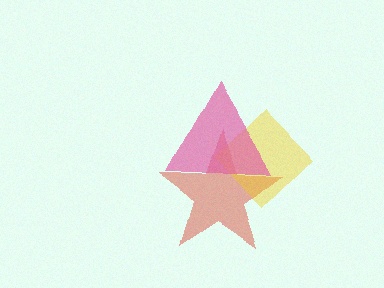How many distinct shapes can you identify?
There are 3 distinct shapes: a red star, a yellow diamond, a pink triangle.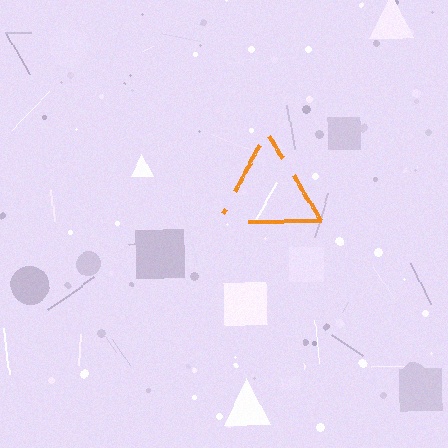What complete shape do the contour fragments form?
The contour fragments form a triangle.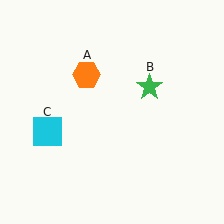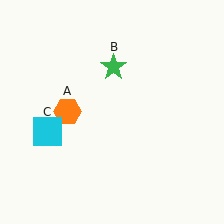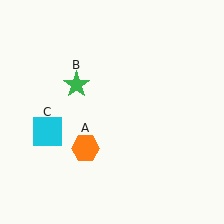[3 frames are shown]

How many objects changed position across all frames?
2 objects changed position: orange hexagon (object A), green star (object B).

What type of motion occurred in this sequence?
The orange hexagon (object A), green star (object B) rotated counterclockwise around the center of the scene.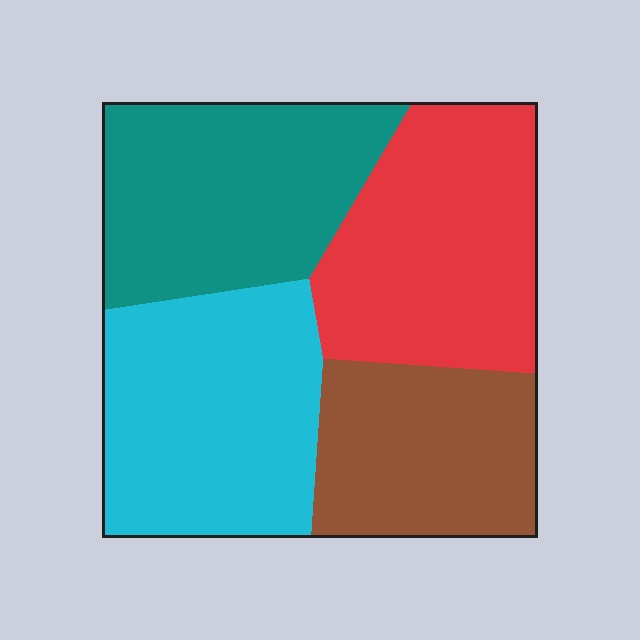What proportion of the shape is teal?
Teal takes up about one quarter (1/4) of the shape.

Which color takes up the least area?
Brown, at roughly 20%.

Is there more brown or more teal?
Teal.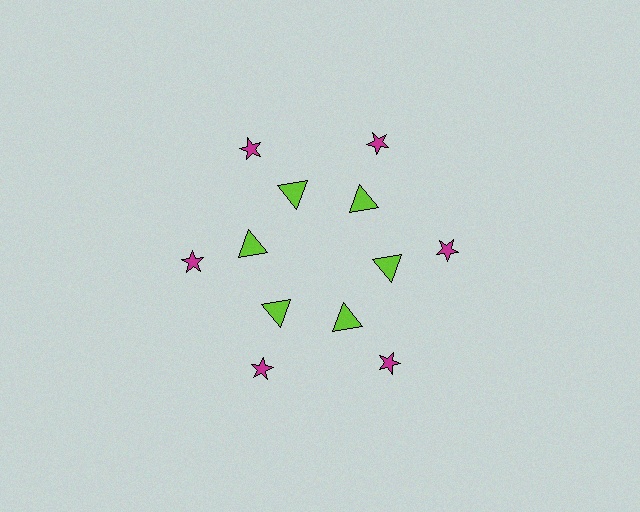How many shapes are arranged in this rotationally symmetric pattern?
There are 12 shapes, arranged in 6 groups of 2.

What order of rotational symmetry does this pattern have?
This pattern has 6-fold rotational symmetry.